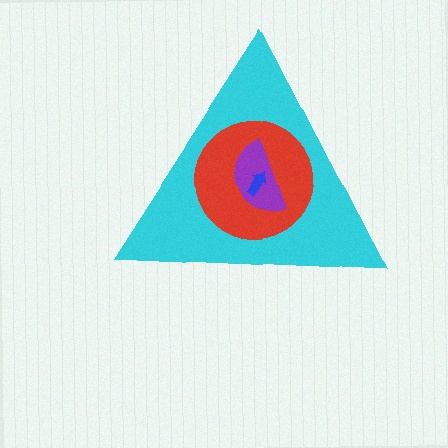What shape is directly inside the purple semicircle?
The blue arrow.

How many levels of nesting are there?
4.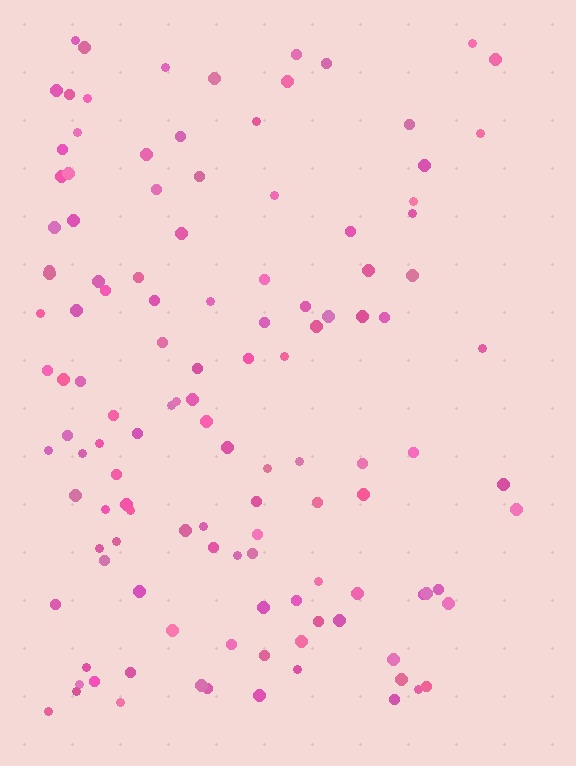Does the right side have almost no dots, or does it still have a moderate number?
Still a moderate number, just noticeably fewer than the left.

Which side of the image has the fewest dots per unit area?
The right.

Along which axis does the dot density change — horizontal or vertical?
Horizontal.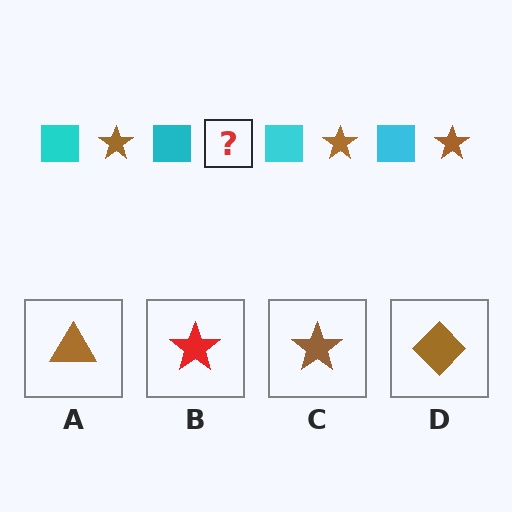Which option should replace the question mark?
Option C.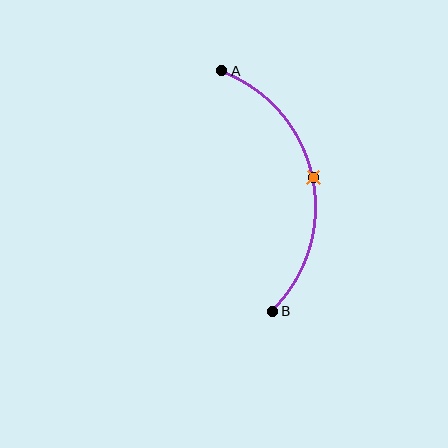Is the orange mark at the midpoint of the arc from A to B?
Yes. The orange mark lies on the arc at equal arc-length from both A and B — it is the arc midpoint.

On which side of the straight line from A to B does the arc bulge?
The arc bulges to the right of the straight line connecting A and B.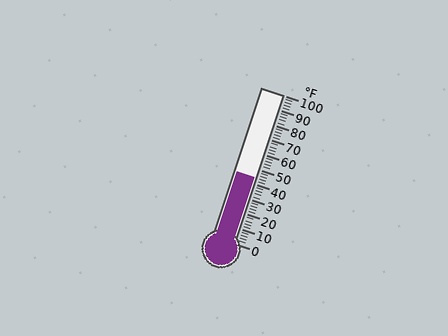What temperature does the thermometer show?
The thermometer shows approximately 44°F.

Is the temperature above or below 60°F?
The temperature is below 60°F.